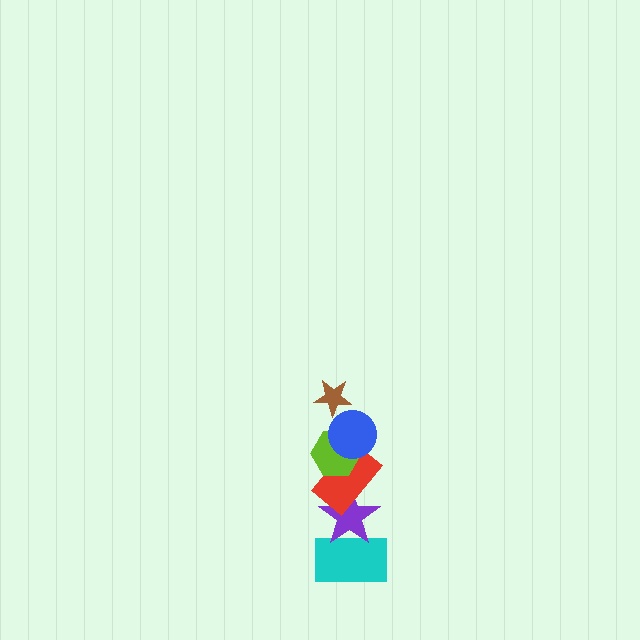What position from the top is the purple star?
The purple star is 5th from the top.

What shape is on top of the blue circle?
The brown star is on top of the blue circle.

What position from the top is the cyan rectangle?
The cyan rectangle is 6th from the top.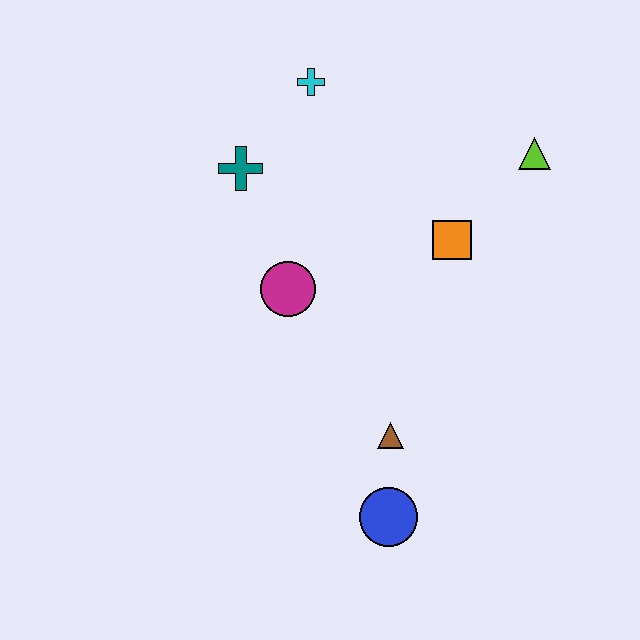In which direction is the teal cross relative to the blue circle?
The teal cross is above the blue circle.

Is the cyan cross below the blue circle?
No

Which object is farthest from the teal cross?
The blue circle is farthest from the teal cross.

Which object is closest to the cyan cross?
The teal cross is closest to the cyan cross.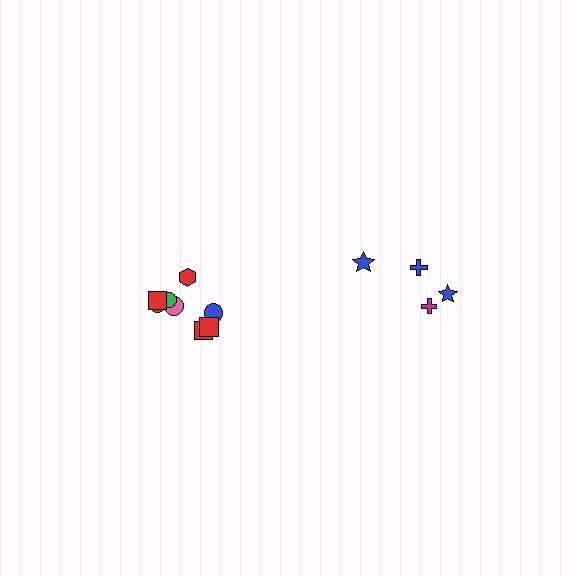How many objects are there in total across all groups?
There are 12 objects.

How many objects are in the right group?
There are 4 objects.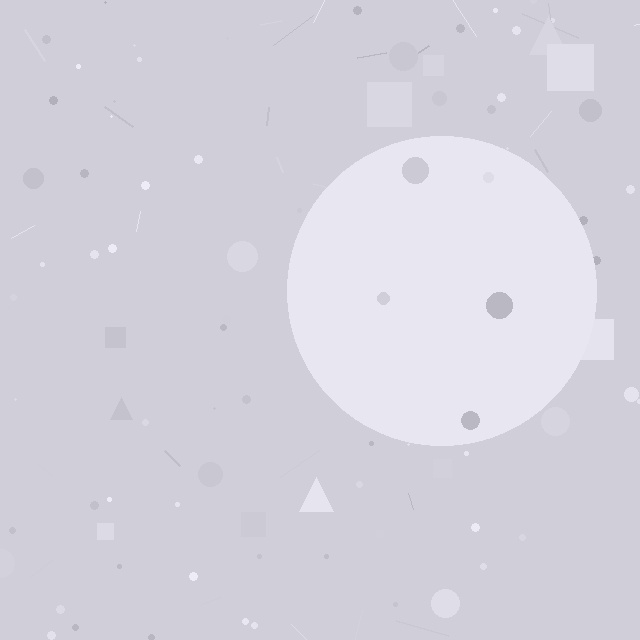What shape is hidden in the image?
A circle is hidden in the image.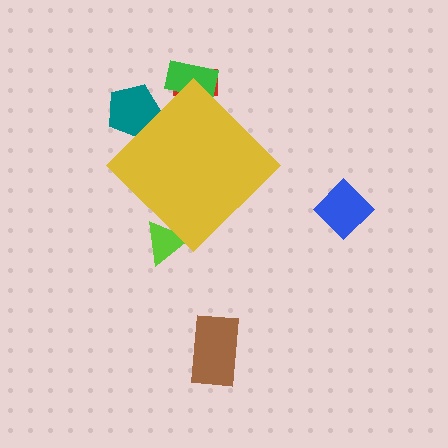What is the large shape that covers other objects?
A yellow diamond.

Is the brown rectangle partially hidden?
No, the brown rectangle is fully visible.